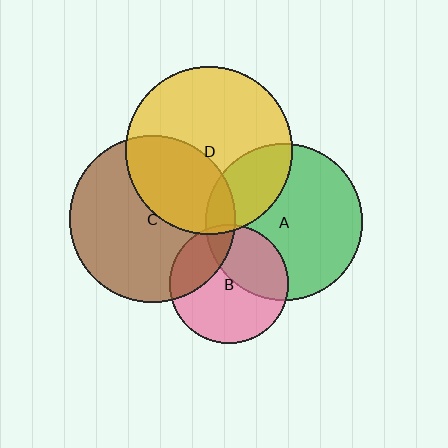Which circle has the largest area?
Circle D (yellow).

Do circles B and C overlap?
Yes.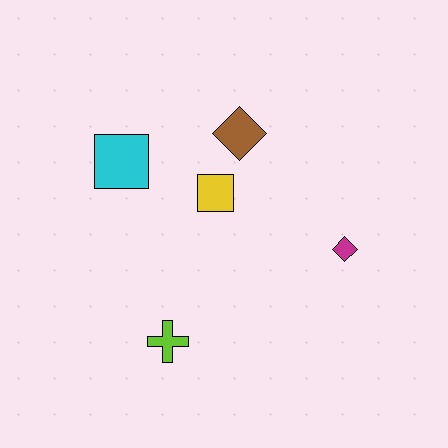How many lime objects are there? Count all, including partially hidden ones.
There is 1 lime object.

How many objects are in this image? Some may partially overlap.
There are 5 objects.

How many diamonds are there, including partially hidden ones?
There are 2 diamonds.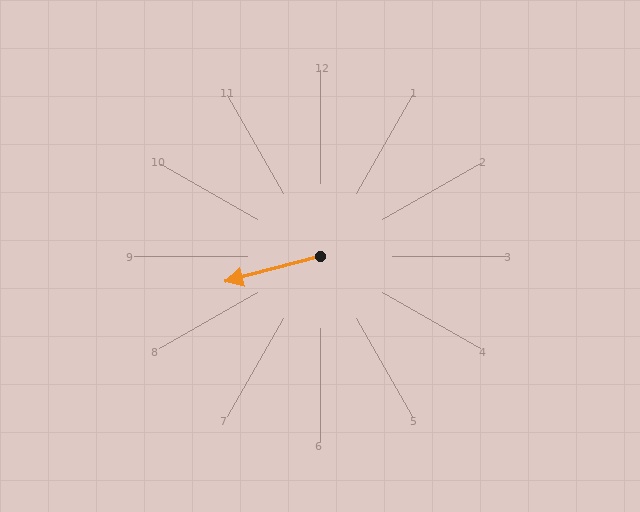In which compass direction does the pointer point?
West.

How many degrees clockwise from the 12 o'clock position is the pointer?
Approximately 255 degrees.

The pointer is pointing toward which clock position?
Roughly 8 o'clock.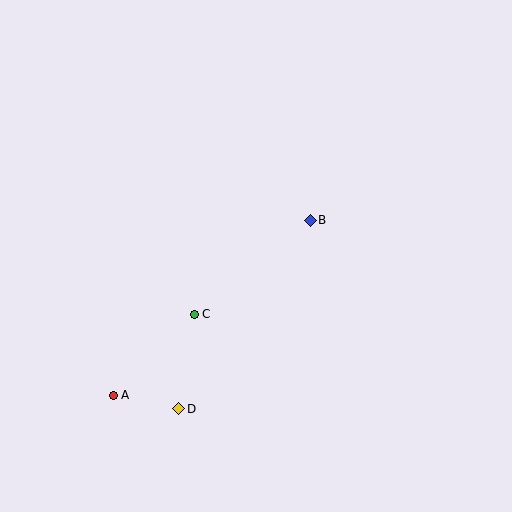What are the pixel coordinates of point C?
Point C is at (194, 314).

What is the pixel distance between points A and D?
The distance between A and D is 67 pixels.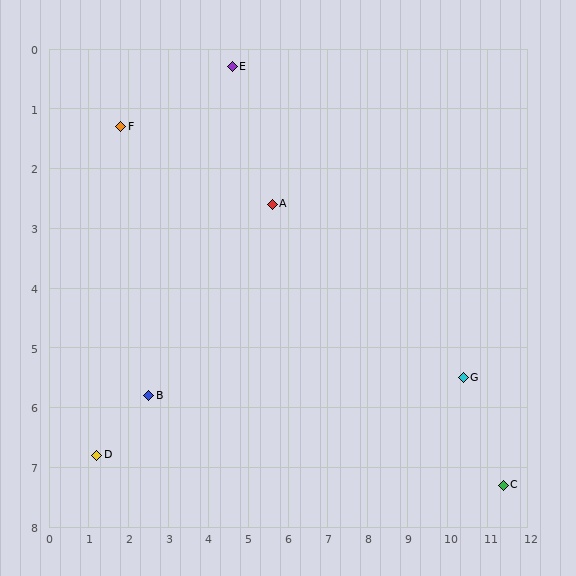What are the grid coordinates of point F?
Point F is at approximately (1.8, 1.3).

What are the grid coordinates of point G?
Point G is at approximately (10.4, 5.5).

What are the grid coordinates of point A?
Point A is at approximately (5.6, 2.6).